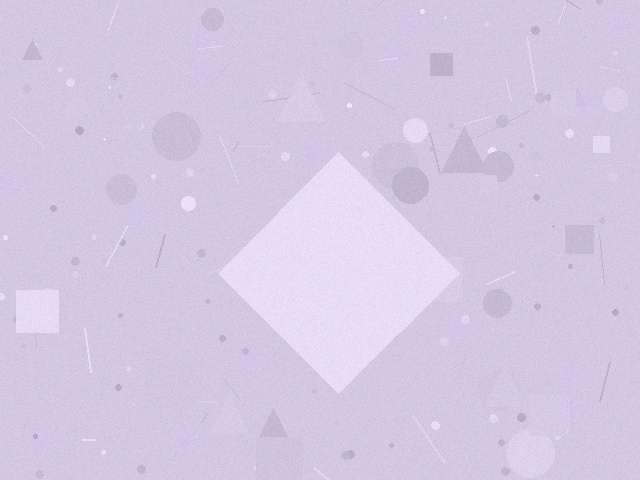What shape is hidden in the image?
A diamond is hidden in the image.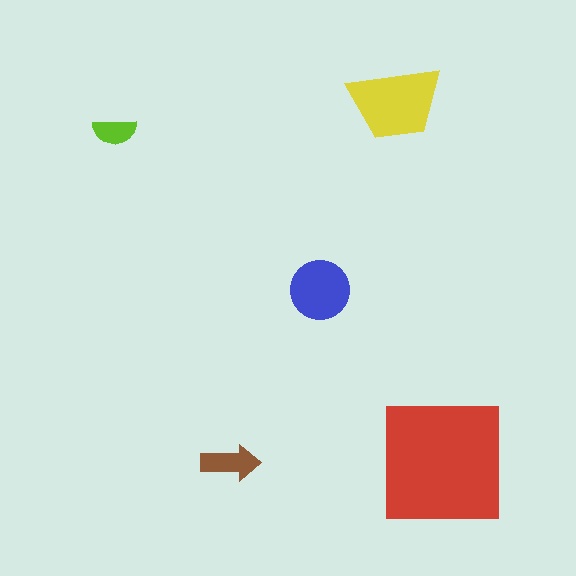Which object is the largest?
The red square.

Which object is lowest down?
The brown arrow is bottommost.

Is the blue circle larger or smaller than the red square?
Smaller.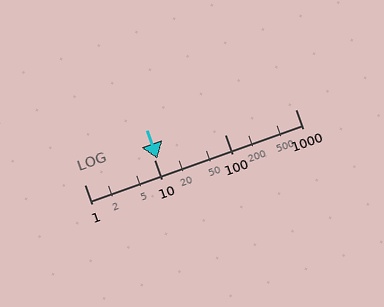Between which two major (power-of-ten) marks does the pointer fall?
The pointer is between 10 and 100.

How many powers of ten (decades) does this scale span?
The scale spans 3 decades, from 1 to 1000.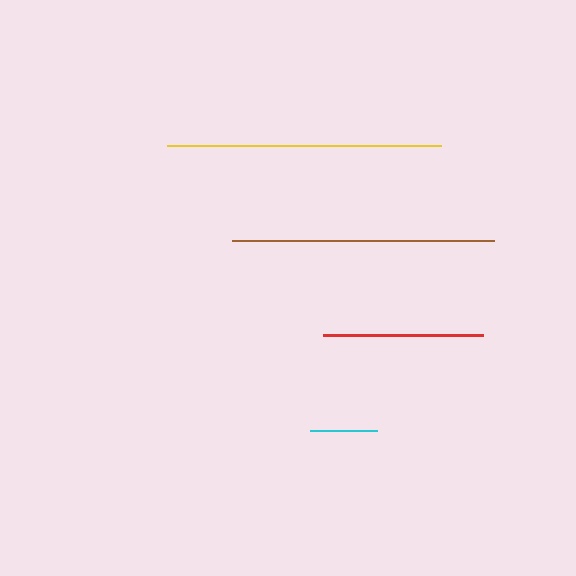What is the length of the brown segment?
The brown segment is approximately 262 pixels long.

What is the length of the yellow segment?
The yellow segment is approximately 274 pixels long.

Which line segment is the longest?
The yellow line is the longest at approximately 274 pixels.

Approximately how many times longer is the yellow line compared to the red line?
The yellow line is approximately 1.7 times the length of the red line.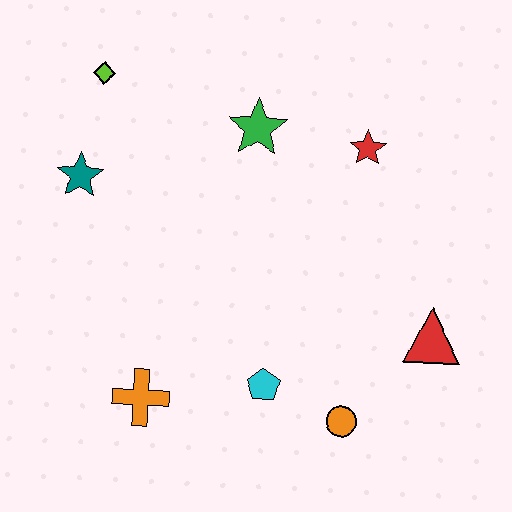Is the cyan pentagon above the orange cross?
Yes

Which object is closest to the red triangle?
The orange circle is closest to the red triangle.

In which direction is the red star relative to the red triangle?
The red star is above the red triangle.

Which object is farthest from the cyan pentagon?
The lime diamond is farthest from the cyan pentagon.